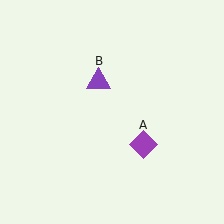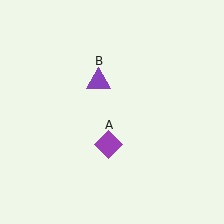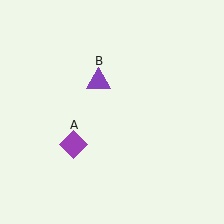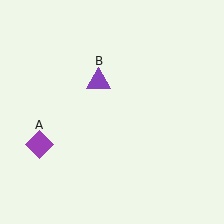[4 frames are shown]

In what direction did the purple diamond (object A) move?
The purple diamond (object A) moved left.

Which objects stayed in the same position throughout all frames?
Purple triangle (object B) remained stationary.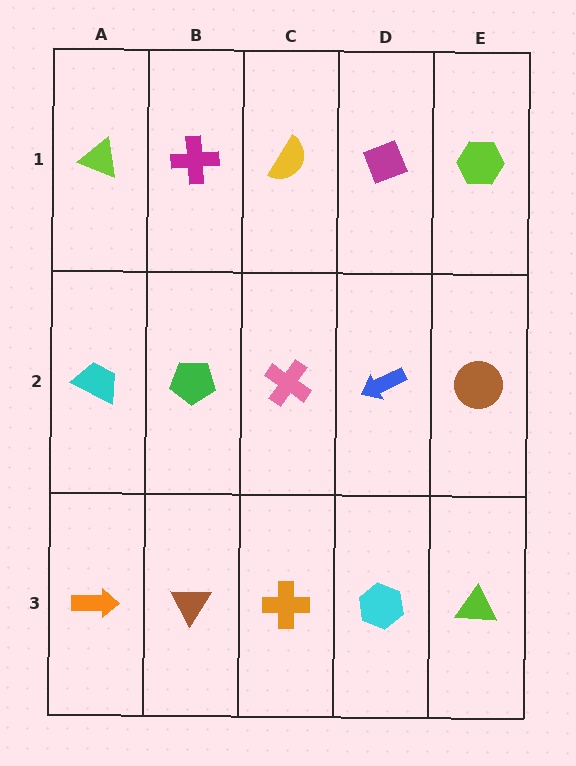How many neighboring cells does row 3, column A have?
2.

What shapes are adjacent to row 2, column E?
A lime hexagon (row 1, column E), a lime triangle (row 3, column E), a blue arrow (row 2, column D).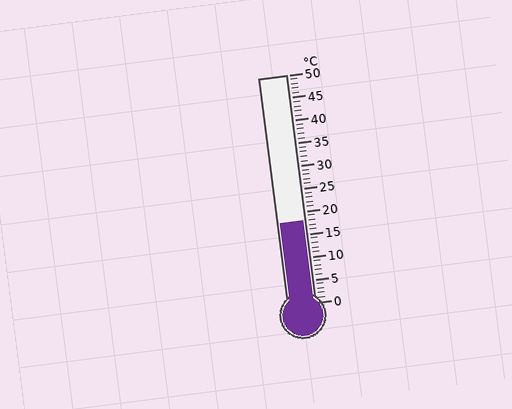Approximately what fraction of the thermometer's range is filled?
The thermometer is filled to approximately 35% of its range.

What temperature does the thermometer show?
The thermometer shows approximately 18°C.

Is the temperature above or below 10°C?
The temperature is above 10°C.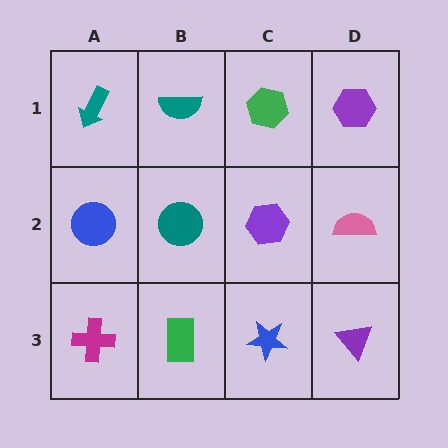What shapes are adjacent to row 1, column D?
A pink semicircle (row 2, column D), a green hexagon (row 1, column C).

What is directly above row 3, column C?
A purple hexagon.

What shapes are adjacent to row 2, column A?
A teal arrow (row 1, column A), a magenta cross (row 3, column A), a teal circle (row 2, column B).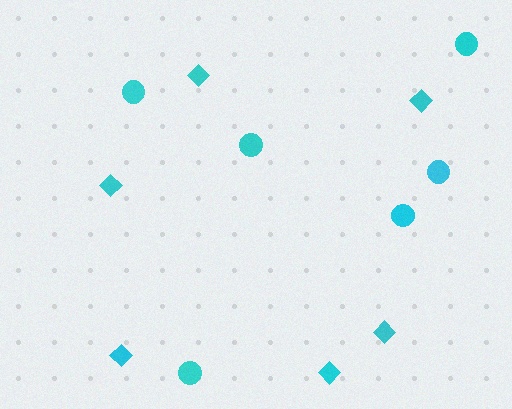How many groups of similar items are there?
There are 2 groups: one group of circles (6) and one group of diamonds (6).